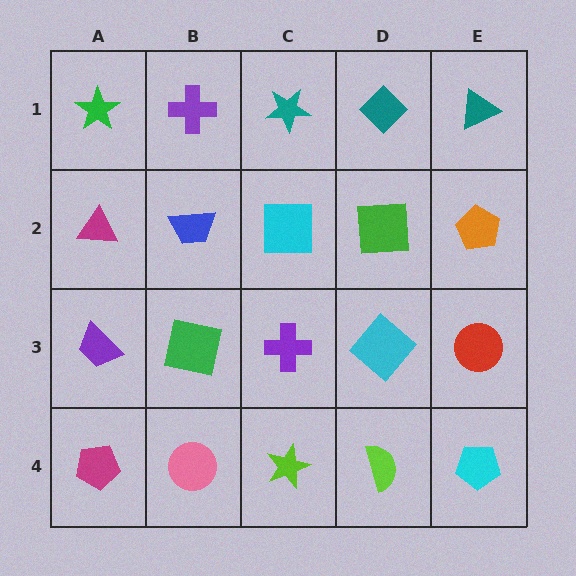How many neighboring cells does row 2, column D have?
4.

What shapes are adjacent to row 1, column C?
A cyan square (row 2, column C), a purple cross (row 1, column B), a teal diamond (row 1, column D).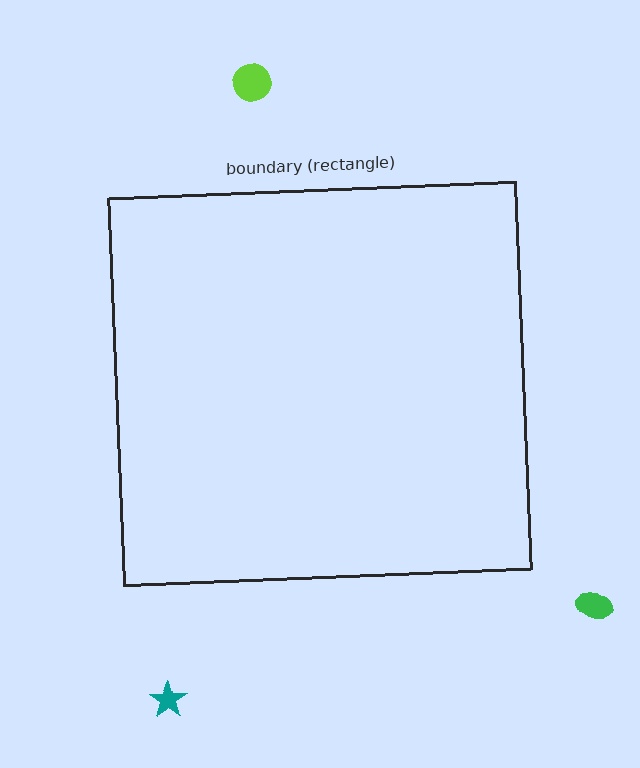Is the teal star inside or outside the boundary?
Outside.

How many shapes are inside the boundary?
0 inside, 3 outside.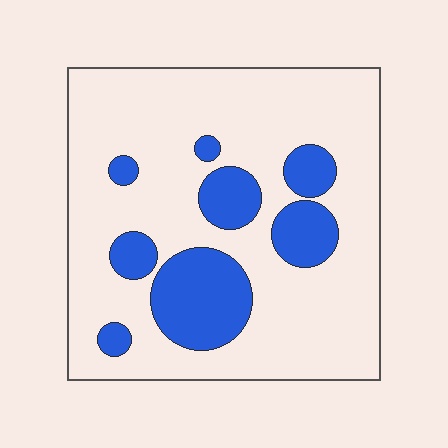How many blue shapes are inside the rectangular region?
8.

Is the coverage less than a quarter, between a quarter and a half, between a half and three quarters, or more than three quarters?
Less than a quarter.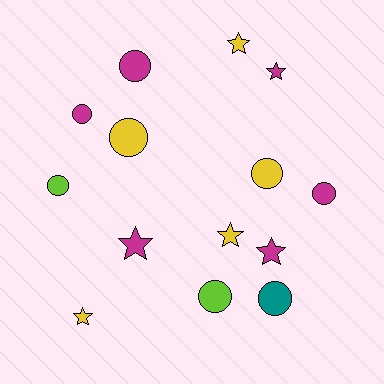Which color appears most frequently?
Magenta, with 6 objects.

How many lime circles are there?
There are 2 lime circles.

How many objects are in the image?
There are 14 objects.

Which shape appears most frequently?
Circle, with 8 objects.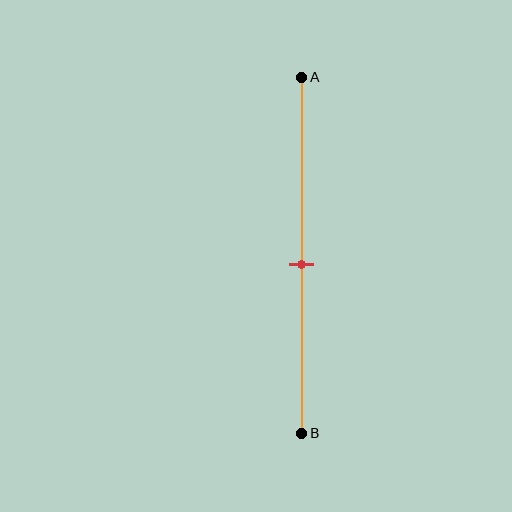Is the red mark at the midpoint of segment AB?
Yes, the mark is approximately at the midpoint.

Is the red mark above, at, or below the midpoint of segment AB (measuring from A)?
The red mark is approximately at the midpoint of segment AB.